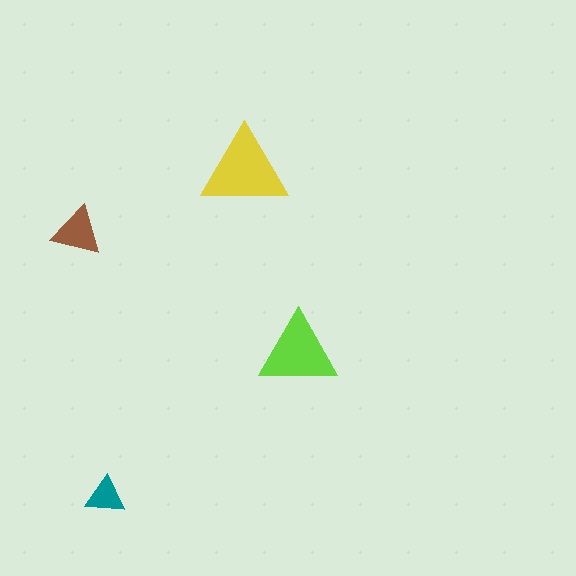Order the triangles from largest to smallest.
the yellow one, the lime one, the brown one, the teal one.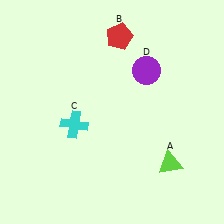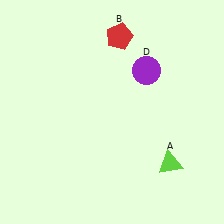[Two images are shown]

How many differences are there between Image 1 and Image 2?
There is 1 difference between the two images.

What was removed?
The cyan cross (C) was removed in Image 2.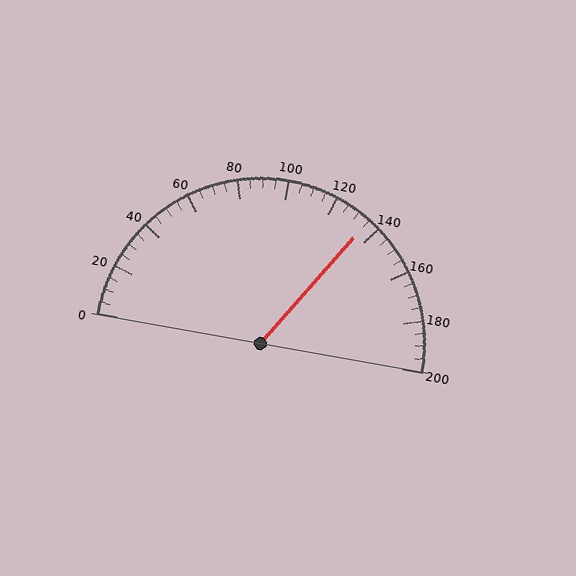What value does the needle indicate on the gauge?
The needle indicates approximately 135.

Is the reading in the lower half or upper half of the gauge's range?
The reading is in the upper half of the range (0 to 200).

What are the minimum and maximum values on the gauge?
The gauge ranges from 0 to 200.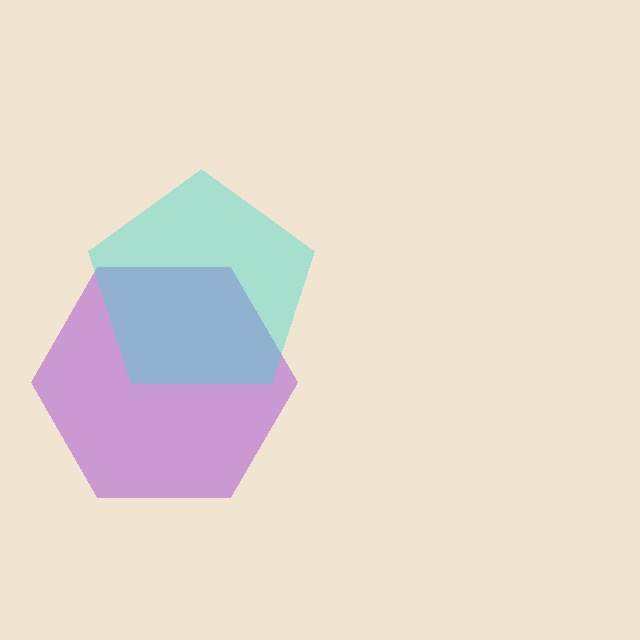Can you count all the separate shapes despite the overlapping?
Yes, there are 2 separate shapes.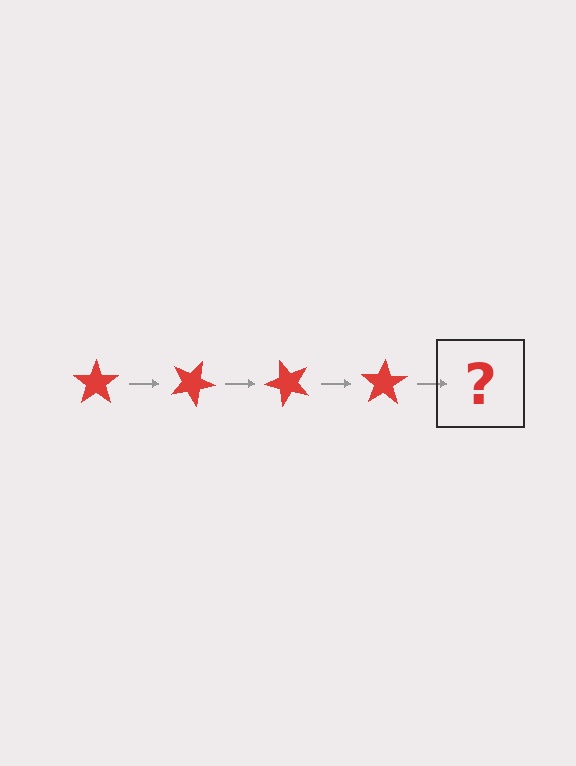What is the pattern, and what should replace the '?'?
The pattern is that the star rotates 25 degrees each step. The '?' should be a red star rotated 100 degrees.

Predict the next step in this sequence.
The next step is a red star rotated 100 degrees.